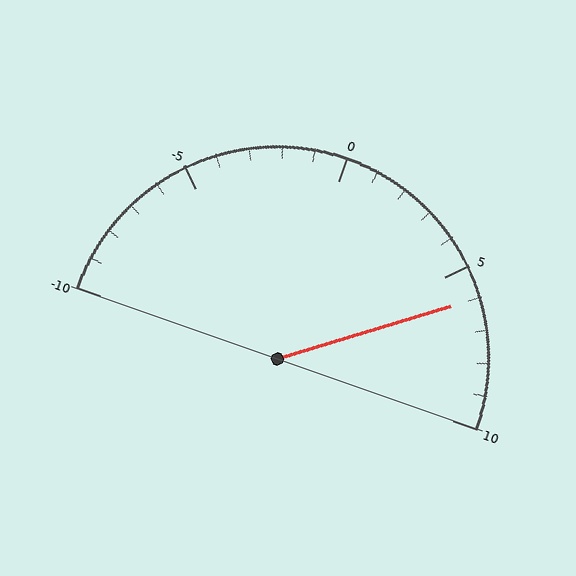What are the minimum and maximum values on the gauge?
The gauge ranges from -10 to 10.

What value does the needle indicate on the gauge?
The needle indicates approximately 6.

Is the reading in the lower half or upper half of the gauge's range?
The reading is in the upper half of the range (-10 to 10).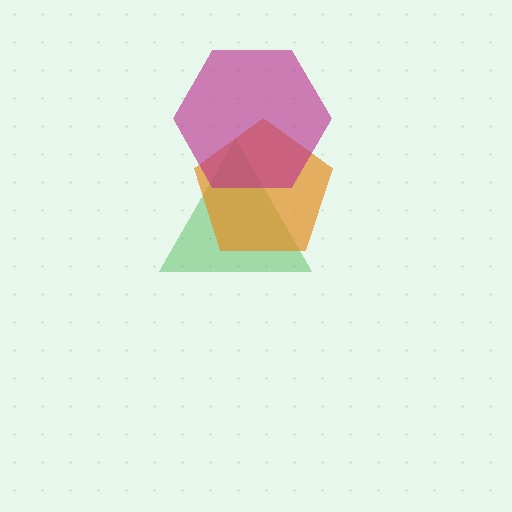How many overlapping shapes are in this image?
There are 3 overlapping shapes in the image.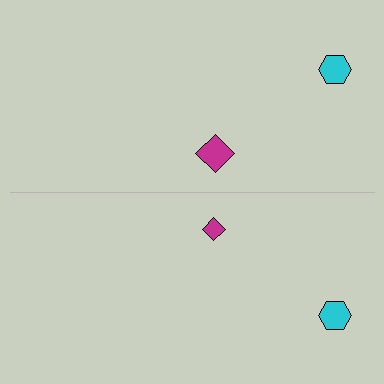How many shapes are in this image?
There are 4 shapes in this image.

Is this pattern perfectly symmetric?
No, the pattern is not perfectly symmetric. The magenta diamond on the bottom side has a different size than its mirror counterpart.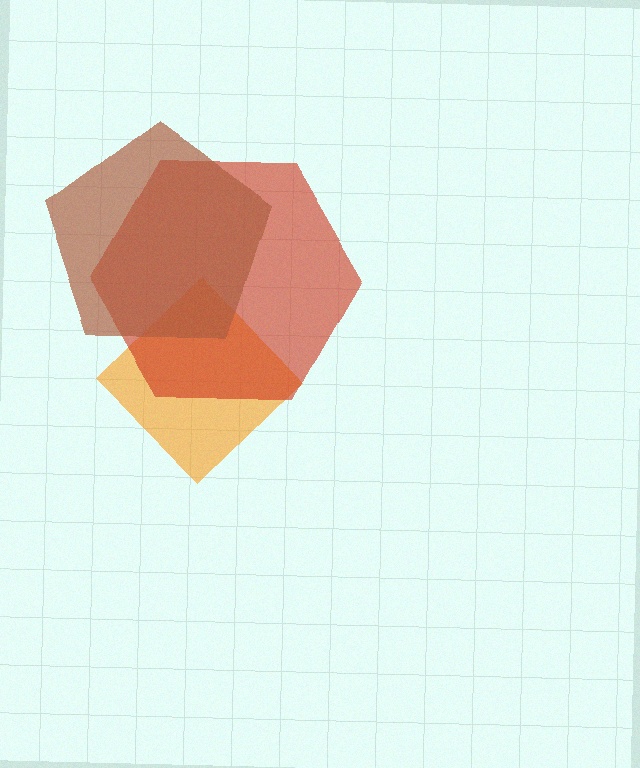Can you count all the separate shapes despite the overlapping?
Yes, there are 3 separate shapes.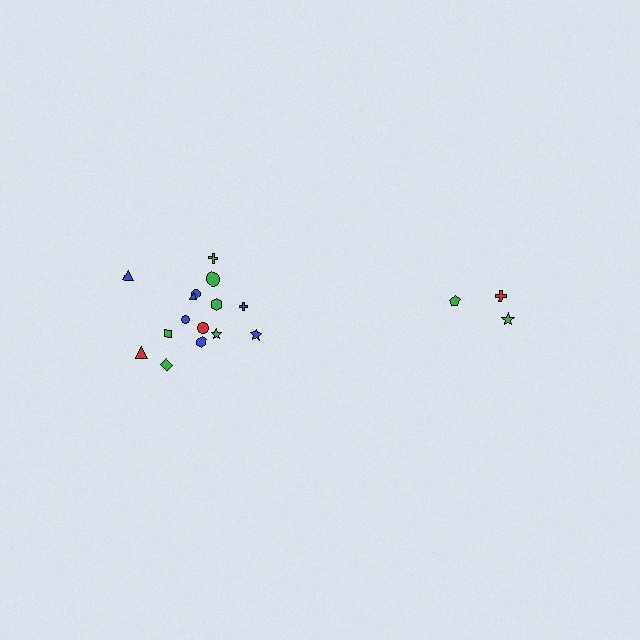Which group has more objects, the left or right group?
The left group.